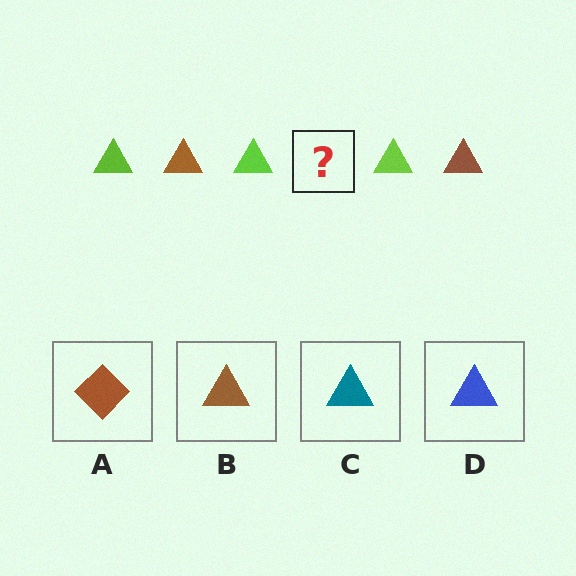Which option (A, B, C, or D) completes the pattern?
B.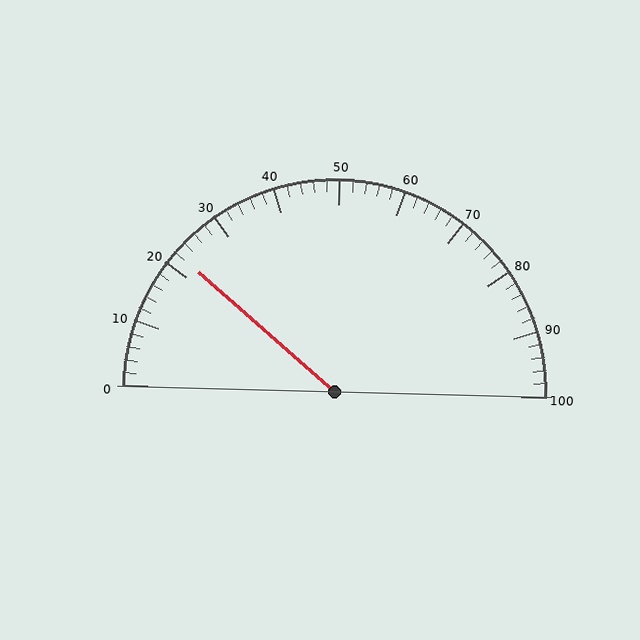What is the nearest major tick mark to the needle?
The nearest major tick mark is 20.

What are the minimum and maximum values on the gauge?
The gauge ranges from 0 to 100.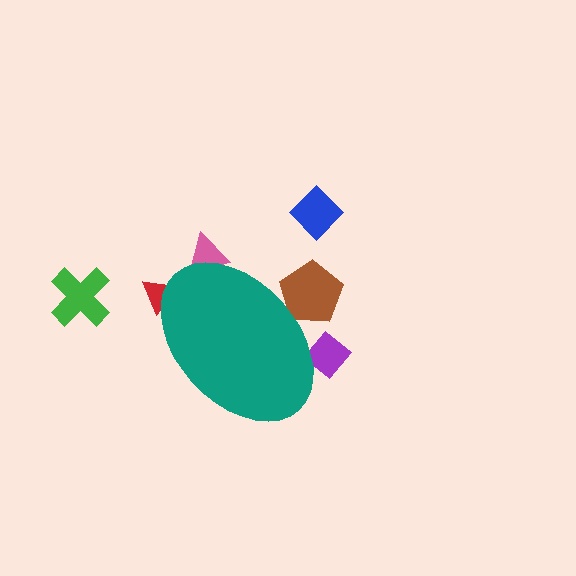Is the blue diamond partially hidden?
No, the blue diamond is fully visible.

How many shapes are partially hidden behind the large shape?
4 shapes are partially hidden.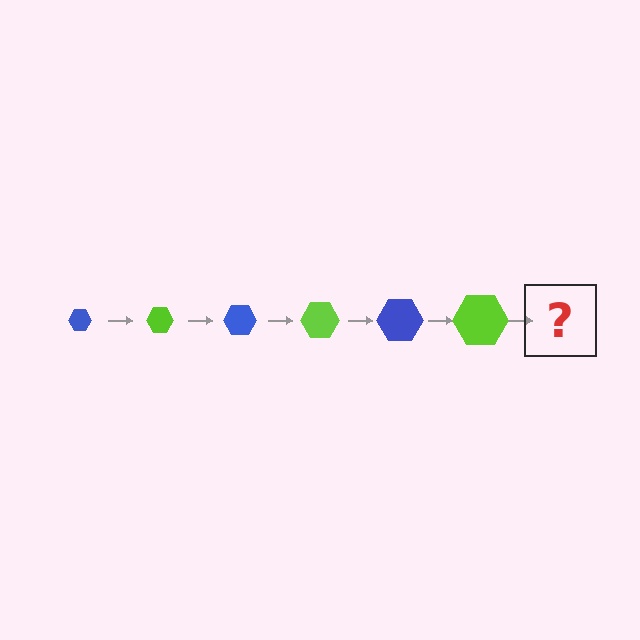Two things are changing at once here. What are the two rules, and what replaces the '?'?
The two rules are that the hexagon grows larger each step and the color cycles through blue and lime. The '?' should be a blue hexagon, larger than the previous one.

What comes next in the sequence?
The next element should be a blue hexagon, larger than the previous one.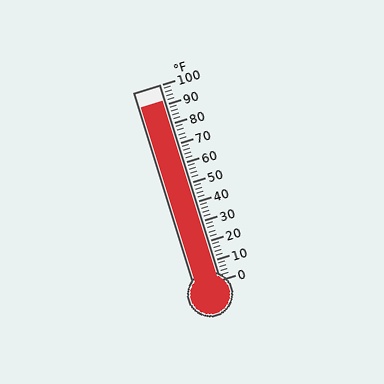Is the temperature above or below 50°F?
The temperature is above 50°F.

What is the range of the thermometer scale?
The thermometer scale ranges from 0°F to 100°F.